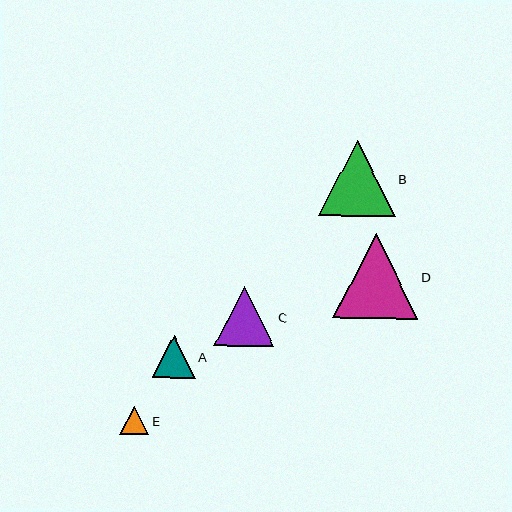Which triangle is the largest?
Triangle D is the largest with a size of approximately 85 pixels.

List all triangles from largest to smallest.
From largest to smallest: D, B, C, A, E.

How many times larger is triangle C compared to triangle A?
Triangle C is approximately 1.4 times the size of triangle A.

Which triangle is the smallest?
Triangle E is the smallest with a size of approximately 29 pixels.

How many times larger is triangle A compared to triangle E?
Triangle A is approximately 1.5 times the size of triangle E.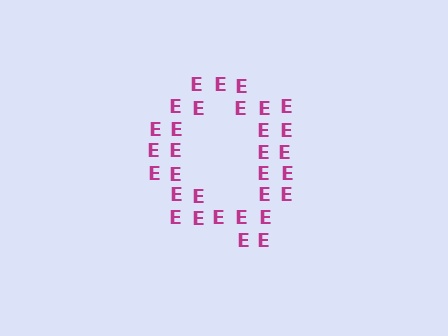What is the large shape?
The large shape is the letter Q.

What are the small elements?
The small elements are letter E's.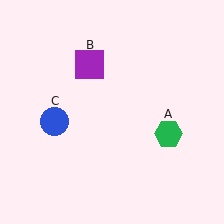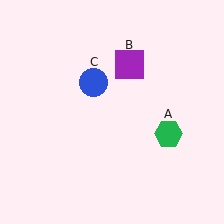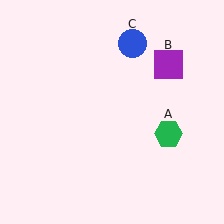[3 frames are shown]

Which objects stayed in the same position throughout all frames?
Green hexagon (object A) remained stationary.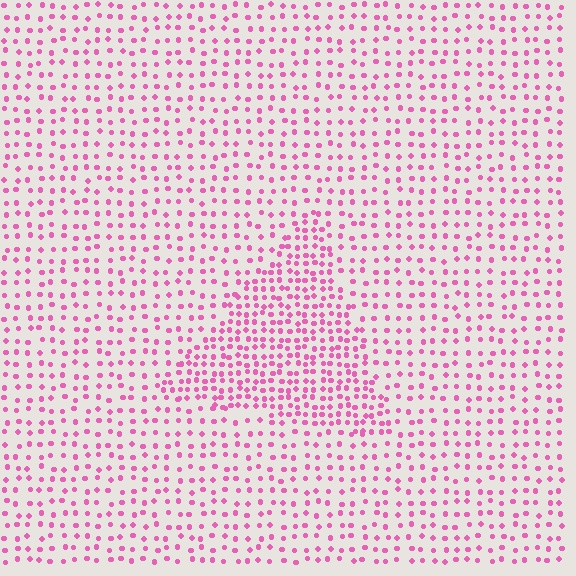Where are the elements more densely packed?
The elements are more densely packed inside the triangle boundary.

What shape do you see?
I see a triangle.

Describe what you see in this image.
The image contains small pink elements arranged at two different densities. A triangle-shaped region is visible where the elements are more densely packed than the surrounding area.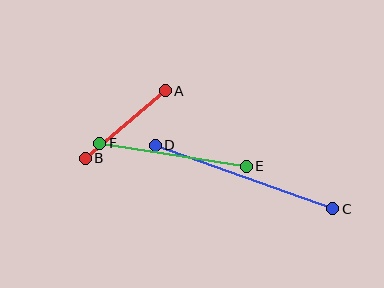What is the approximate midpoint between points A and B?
The midpoint is at approximately (125, 125) pixels.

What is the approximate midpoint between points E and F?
The midpoint is at approximately (173, 155) pixels.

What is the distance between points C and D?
The distance is approximately 188 pixels.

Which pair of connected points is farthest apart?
Points C and D are farthest apart.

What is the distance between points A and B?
The distance is approximately 105 pixels.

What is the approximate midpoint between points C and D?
The midpoint is at approximately (244, 177) pixels.